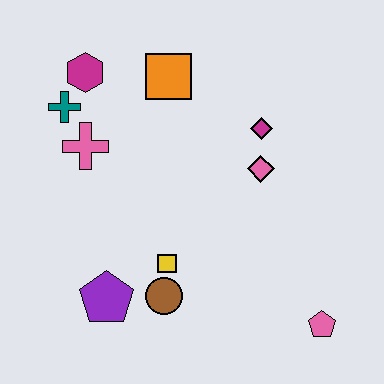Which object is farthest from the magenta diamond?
The purple pentagon is farthest from the magenta diamond.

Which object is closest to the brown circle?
The yellow square is closest to the brown circle.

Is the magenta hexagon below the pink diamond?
No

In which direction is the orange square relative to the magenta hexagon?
The orange square is to the right of the magenta hexagon.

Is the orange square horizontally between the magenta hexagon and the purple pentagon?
No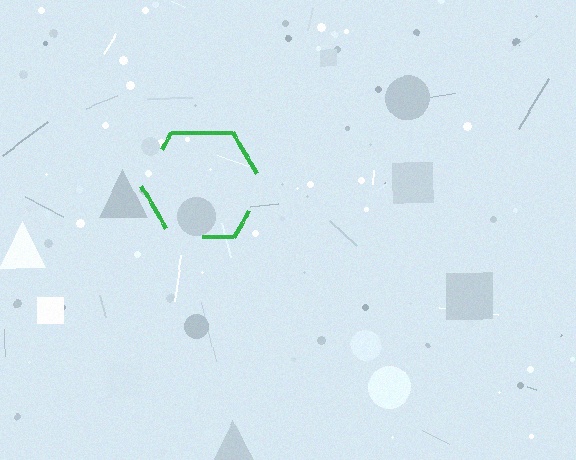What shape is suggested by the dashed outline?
The dashed outline suggests a hexagon.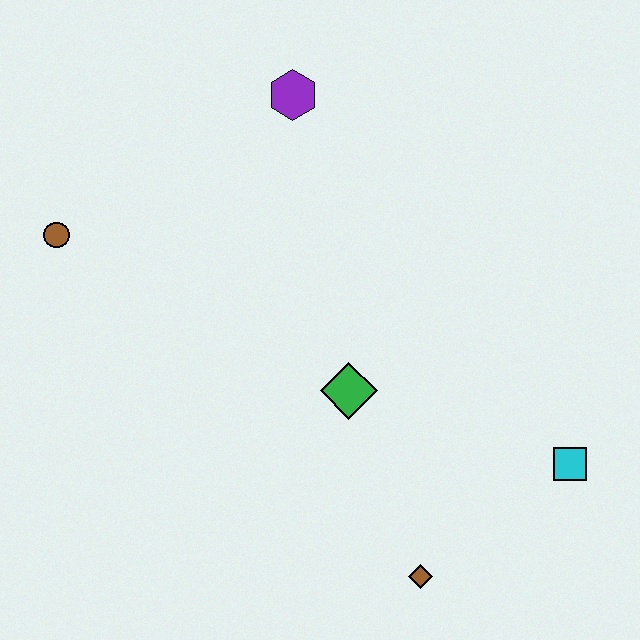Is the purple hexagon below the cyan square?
No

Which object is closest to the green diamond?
The brown diamond is closest to the green diamond.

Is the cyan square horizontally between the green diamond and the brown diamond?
No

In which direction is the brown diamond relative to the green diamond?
The brown diamond is below the green diamond.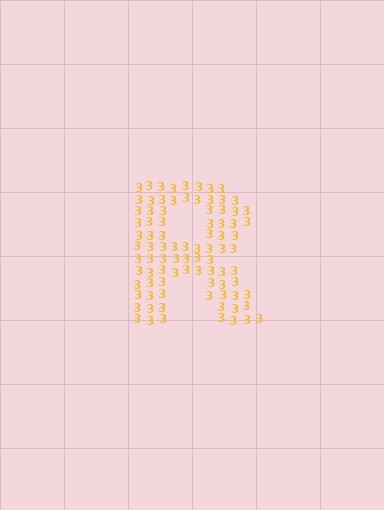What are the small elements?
The small elements are digit 3's.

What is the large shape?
The large shape is the letter R.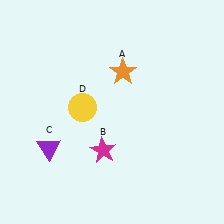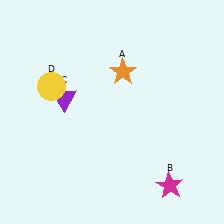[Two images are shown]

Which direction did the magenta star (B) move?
The magenta star (B) moved right.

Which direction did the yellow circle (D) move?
The yellow circle (D) moved left.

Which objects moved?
The objects that moved are: the magenta star (B), the purple triangle (C), the yellow circle (D).